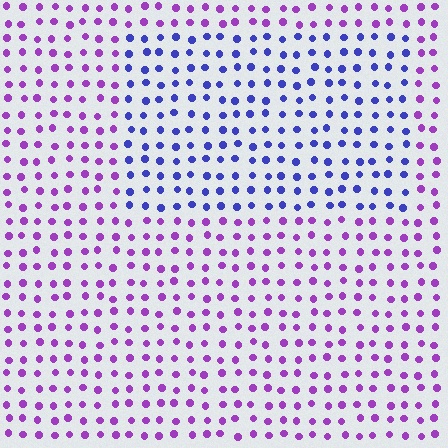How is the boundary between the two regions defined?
The boundary is defined purely by a slight shift in hue (about 48 degrees). Spacing, size, and orientation are identical on both sides.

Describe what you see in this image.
The image is filled with small purple elements in a uniform arrangement. A rectangle-shaped region is visible where the elements are tinted to a slightly different hue, forming a subtle color boundary.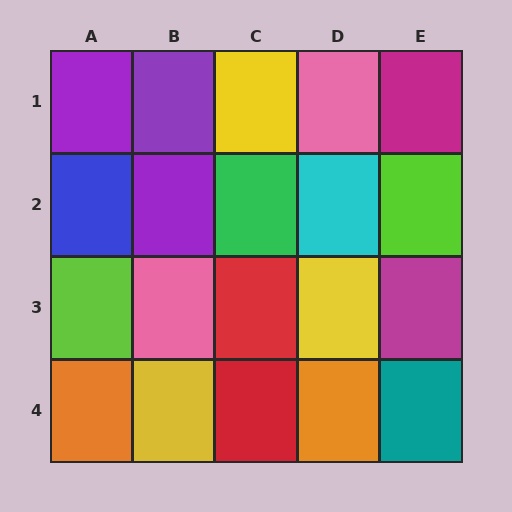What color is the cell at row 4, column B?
Yellow.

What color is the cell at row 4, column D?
Orange.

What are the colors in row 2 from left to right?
Blue, purple, green, cyan, lime.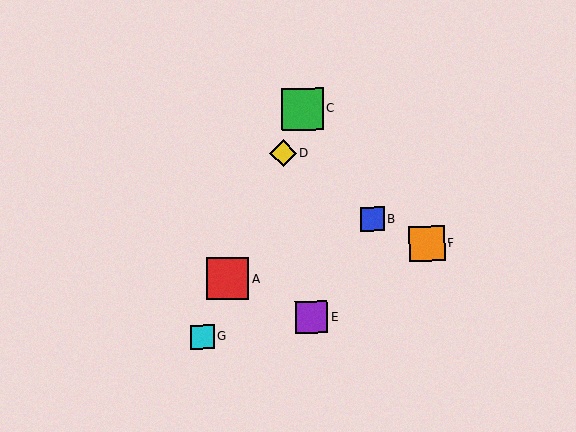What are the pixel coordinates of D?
Object D is at (283, 153).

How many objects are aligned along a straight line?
4 objects (A, C, D, G) are aligned along a straight line.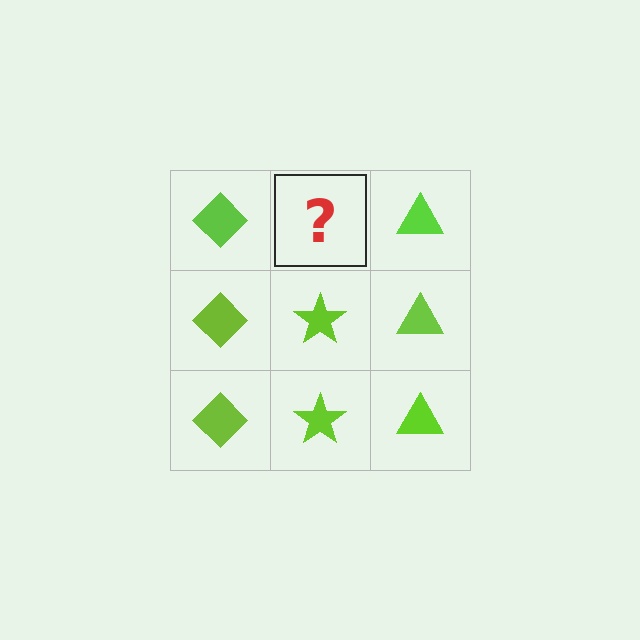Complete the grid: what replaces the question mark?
The question mark should be replaced with a lime star.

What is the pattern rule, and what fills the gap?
The rule is that each column has a consistent shape. The gap should be filled with a lime star.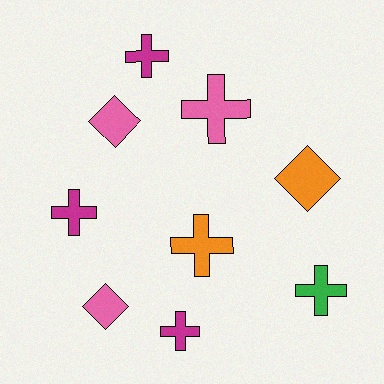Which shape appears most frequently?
Cross, with 6 objects.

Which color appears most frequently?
Magenta, with 3 objects.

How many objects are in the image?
There are 9 objects.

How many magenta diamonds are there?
There are no magenta diamonds.